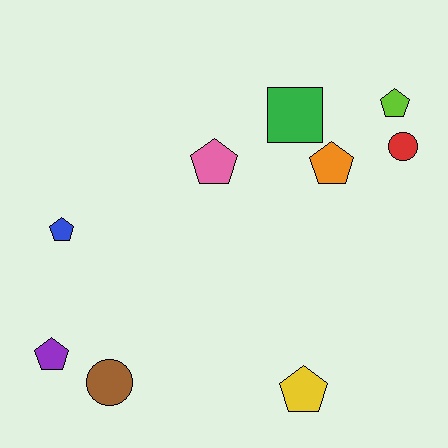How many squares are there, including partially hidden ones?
There is 1 square.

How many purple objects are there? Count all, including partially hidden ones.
There is 1 purple object.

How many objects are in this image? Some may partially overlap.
There are 9 objects.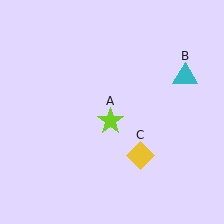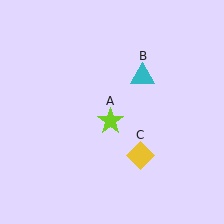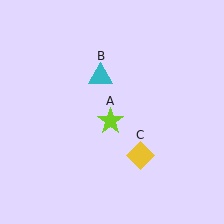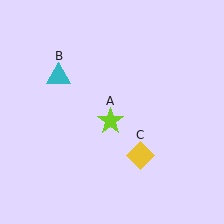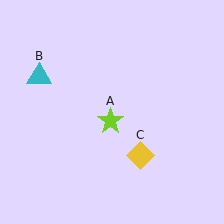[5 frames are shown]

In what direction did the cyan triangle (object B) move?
The cyan triangle (object B) moved left.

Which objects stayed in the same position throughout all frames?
Lime star (object A) and yellow diamond (object C) remained stationary.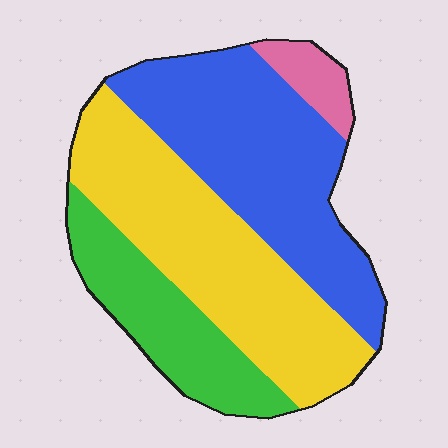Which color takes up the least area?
Pink, at roughly 5%.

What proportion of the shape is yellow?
Yellow takes up about three eighths (3/8) of the shape.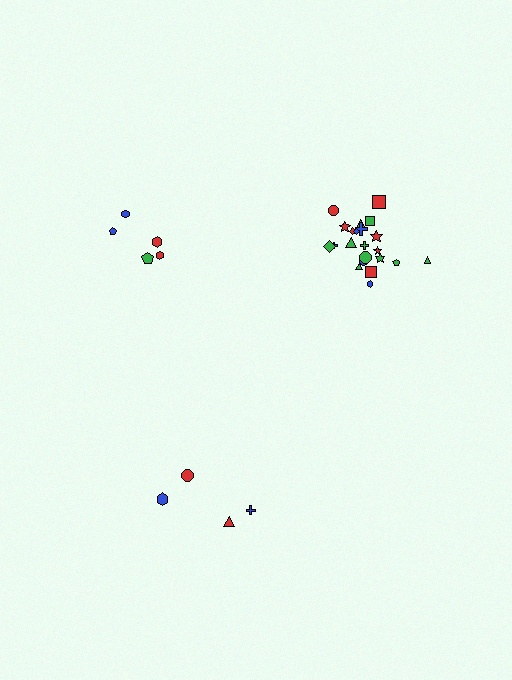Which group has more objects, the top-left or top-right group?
The top-right group.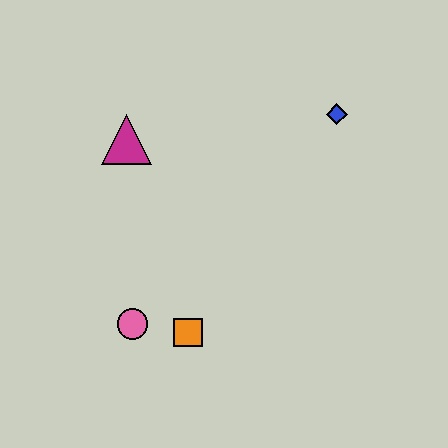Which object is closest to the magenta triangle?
The pink circle is closest to the magenta triangle.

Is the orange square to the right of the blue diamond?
No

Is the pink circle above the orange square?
Yes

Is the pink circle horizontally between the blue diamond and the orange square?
No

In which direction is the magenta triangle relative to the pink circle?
The magenta triangle is above the pink circle.